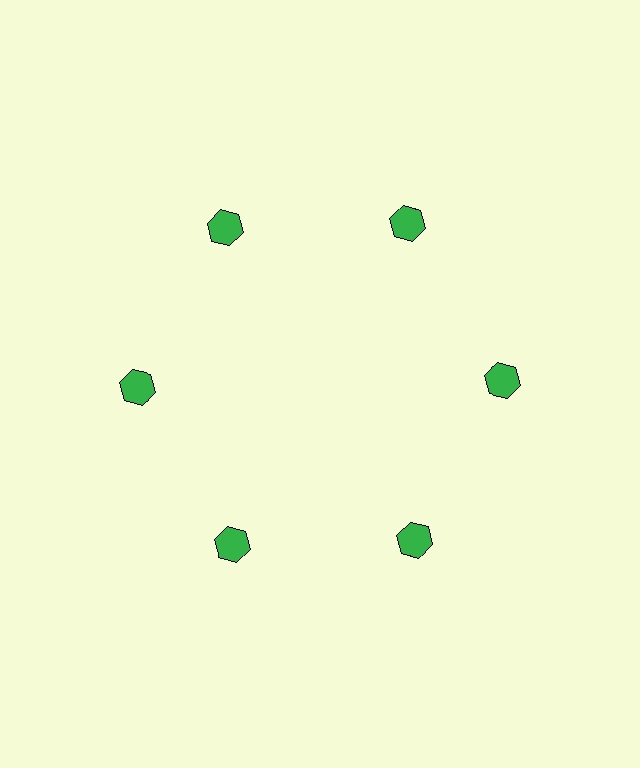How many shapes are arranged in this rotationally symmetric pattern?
There are 6 shapes, arranged in 6 groups of 1.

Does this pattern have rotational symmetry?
Yes, this pattern has 6-fold rotational symmetry. It looks the same after rotating 60 degrees around the center.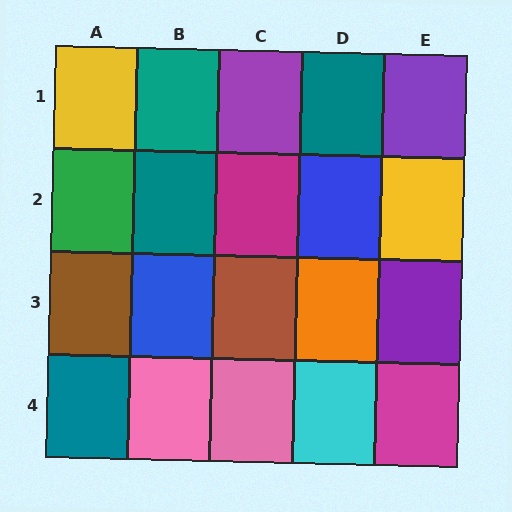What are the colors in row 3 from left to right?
Brown, blue, brown, orange, purple.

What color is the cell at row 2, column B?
Teal.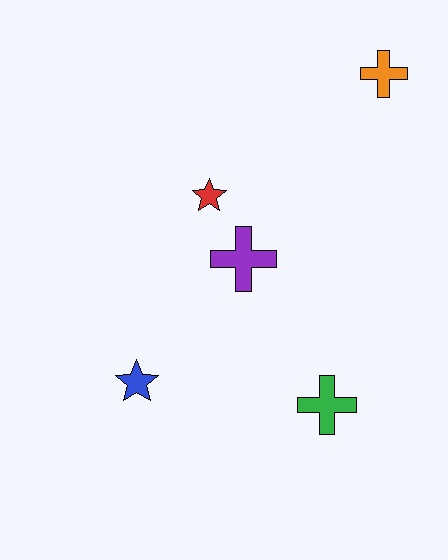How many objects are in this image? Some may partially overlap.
There are 5 objects.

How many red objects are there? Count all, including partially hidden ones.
There is 1 red object.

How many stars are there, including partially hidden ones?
There are 2 stars.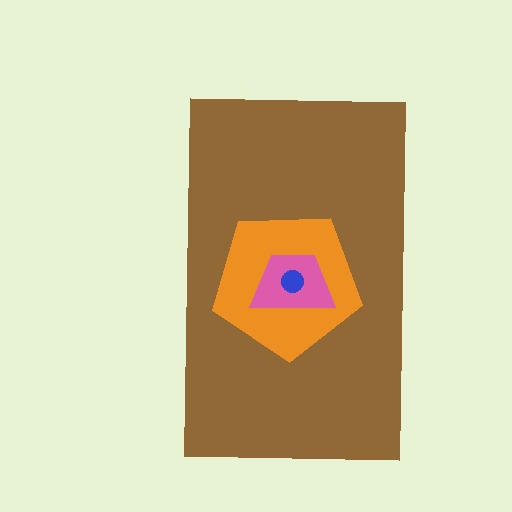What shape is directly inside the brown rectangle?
The orange pentagon.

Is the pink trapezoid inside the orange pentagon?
Yes.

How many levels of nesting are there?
4.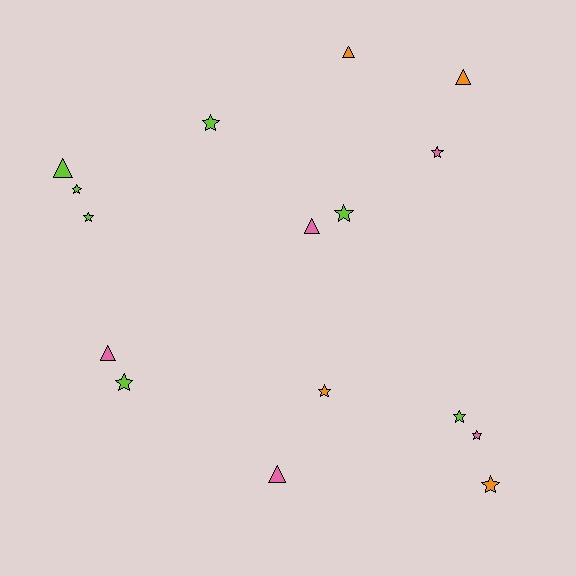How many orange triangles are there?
There are 2 orange triangles.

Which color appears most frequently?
Lime, with 7 objects.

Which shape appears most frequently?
Star, with 10 objects.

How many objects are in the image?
There are 16 objects.